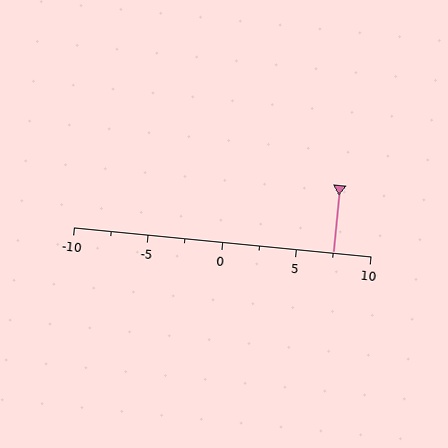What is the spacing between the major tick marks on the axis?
The major ticks are spaced 5 apart.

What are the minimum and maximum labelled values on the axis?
The axis runs from -10 to 10.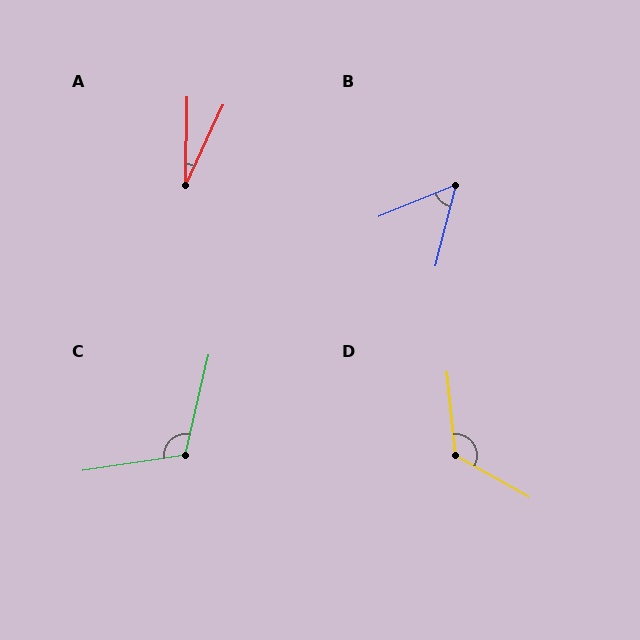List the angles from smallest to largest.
A (24°), B (53°), C (112°), D (125°).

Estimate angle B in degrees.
Approximately 53 degrees.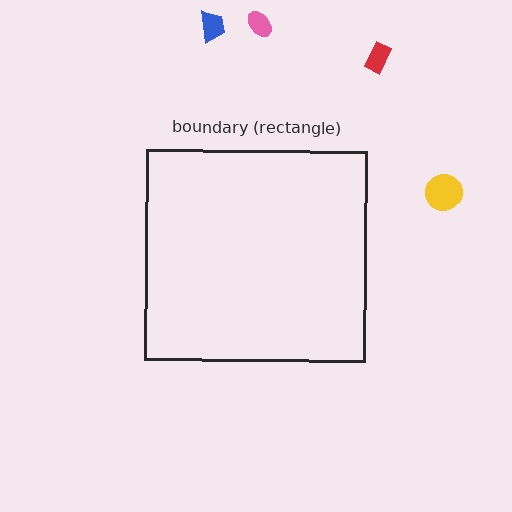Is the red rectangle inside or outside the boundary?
Outside.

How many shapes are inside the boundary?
0 inside, 4 outside.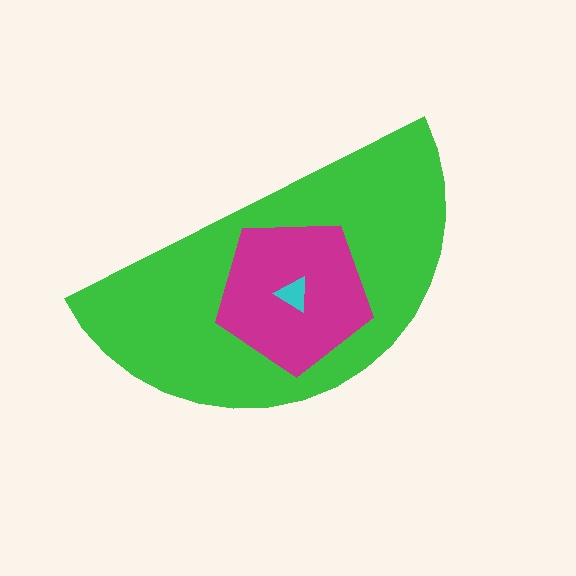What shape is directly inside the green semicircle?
The magenta pentagon.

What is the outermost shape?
The green semicircle.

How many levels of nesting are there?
3.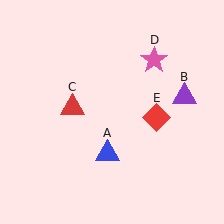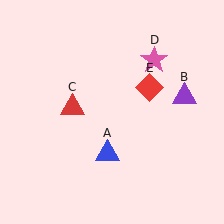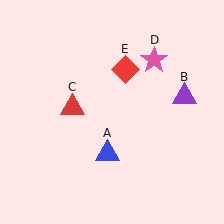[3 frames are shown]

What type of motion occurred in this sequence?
The red diamond (object E) rotated counterclockwise around the center of the scene.